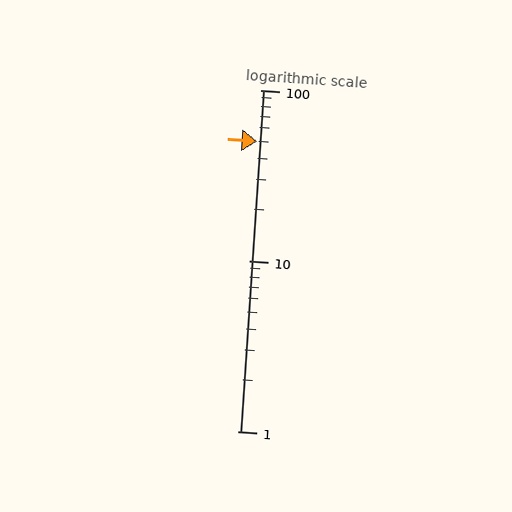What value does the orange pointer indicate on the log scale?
The pointer indicates approximately 50.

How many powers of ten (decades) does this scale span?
The scale spans 2 decades, from 1 to 100.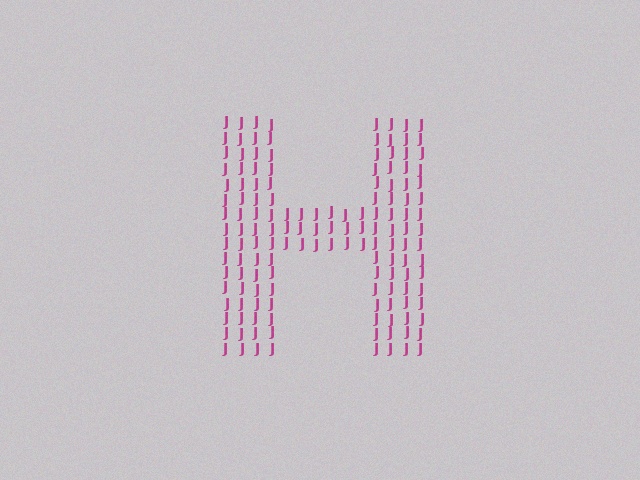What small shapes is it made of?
It is made of small letter J's.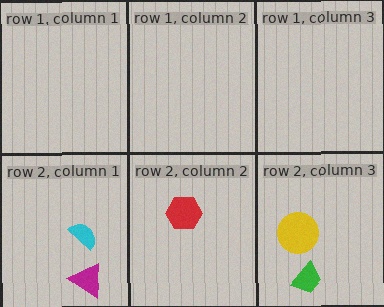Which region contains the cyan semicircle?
The row 2, column 1 region.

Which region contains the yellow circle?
The row 2, column 3 region.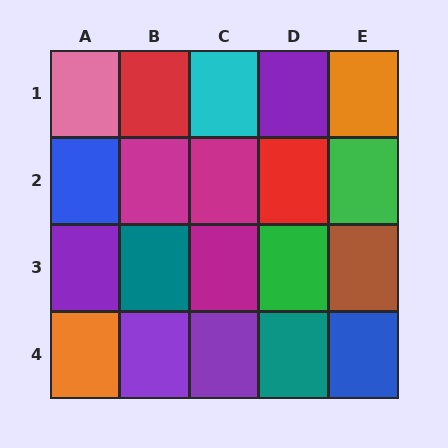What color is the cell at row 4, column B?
Purple.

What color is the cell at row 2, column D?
Red.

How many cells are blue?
2 cells are blue.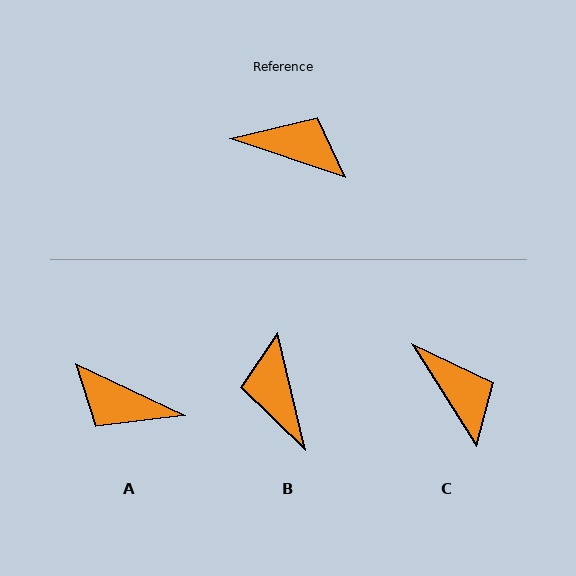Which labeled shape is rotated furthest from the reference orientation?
A, about 173 degrees away.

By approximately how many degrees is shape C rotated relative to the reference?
Approximately 39 degrees clockwise.